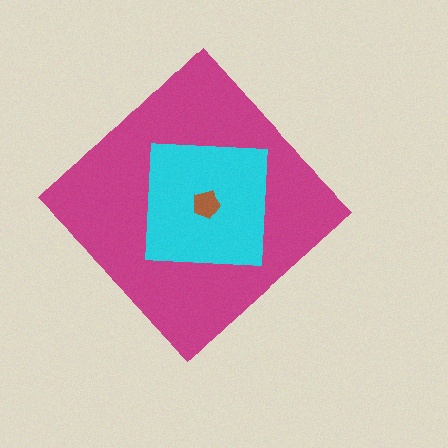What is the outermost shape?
The magenta diamond.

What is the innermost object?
The brown pentagon.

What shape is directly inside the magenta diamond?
The cyan square.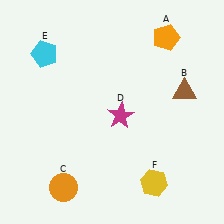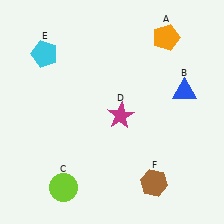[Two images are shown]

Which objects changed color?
B changed from brown to blue. C changed from orange to lime. F changed from yellow to brown.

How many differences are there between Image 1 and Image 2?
There are 3 differences between the two images.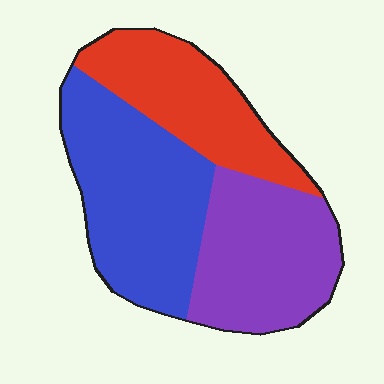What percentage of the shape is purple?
Purple takes up about one third (1/3) of the shape.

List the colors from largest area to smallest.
From largest to smallest: blue, purple, red.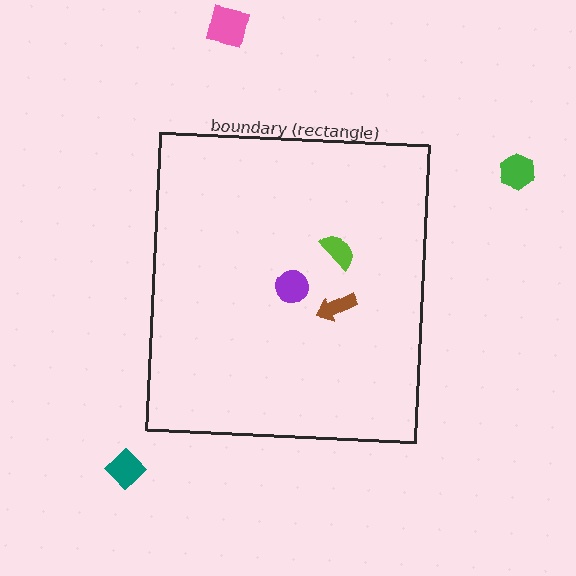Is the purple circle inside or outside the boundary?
Inside.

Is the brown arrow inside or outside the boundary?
Inside.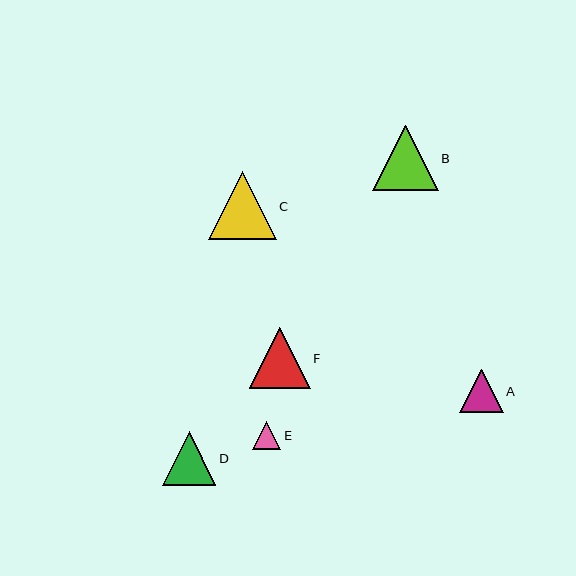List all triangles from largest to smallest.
From largest to smallest: C, B, F, D, A, E.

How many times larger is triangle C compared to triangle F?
Triangle C is approximately 1.1 times the size of triangle F.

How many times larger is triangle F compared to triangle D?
Triangle F is approximately 1.1 times the size of triangle D.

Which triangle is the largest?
Triangle C is the largest with a size of approximately 68 pixels.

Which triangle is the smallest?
Triangle E is the smallest with a size of approximately 28 pixels.